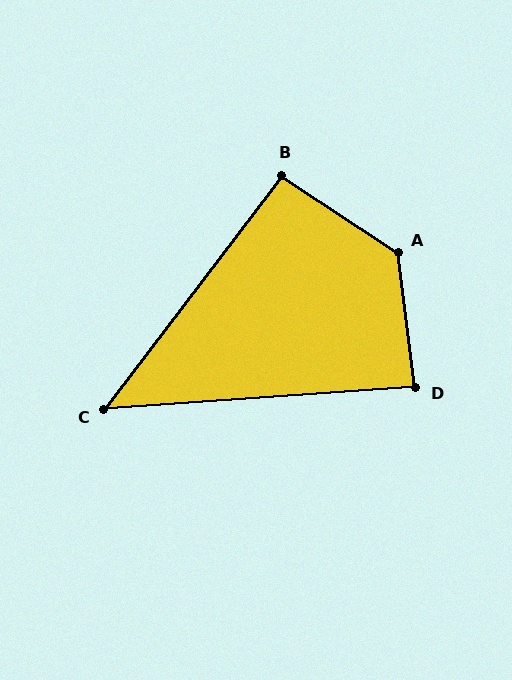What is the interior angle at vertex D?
Approximately 86 degrees (approximately right).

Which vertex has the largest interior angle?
A, at approximately 131 degrees.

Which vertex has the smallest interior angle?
C, at approximately 49 degrees.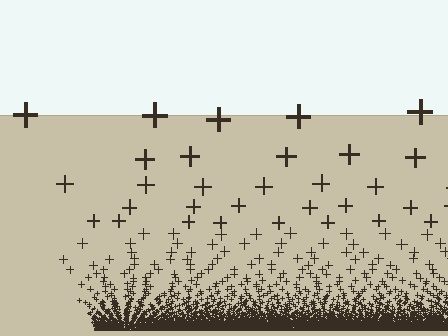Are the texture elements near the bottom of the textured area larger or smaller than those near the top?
Smaller. The gradient is inverted — elements near the bottom are smaller and denser.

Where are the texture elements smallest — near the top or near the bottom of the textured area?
Near the bottom.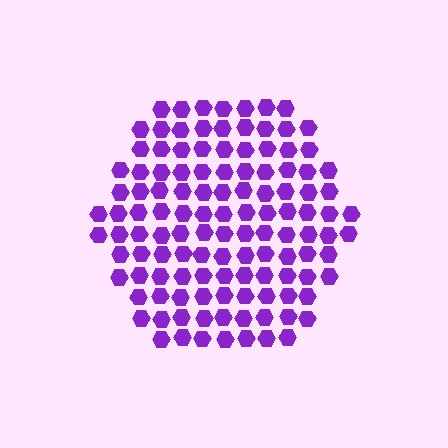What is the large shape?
The large shape is a hexagon.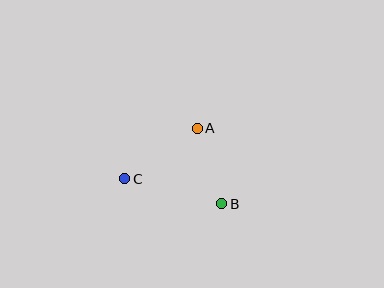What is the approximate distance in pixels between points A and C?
The distance between A and C is approximately 88 pixels.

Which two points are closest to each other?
Points A and B are closest to each other.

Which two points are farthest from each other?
Points B and C are farthest from each other.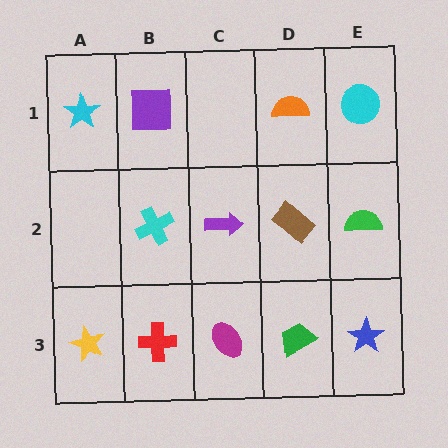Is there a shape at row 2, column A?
No, that cell is empty.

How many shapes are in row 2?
4 shapes.